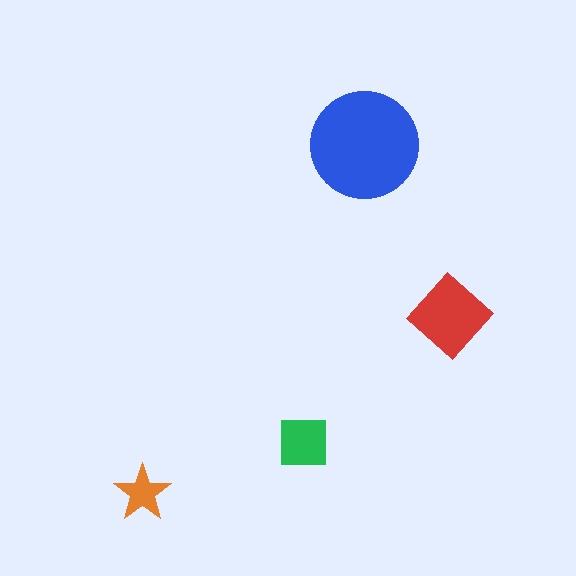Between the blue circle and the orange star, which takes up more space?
The blue circle.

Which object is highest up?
The blue circle is topmost.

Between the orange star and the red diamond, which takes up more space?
The red diamond.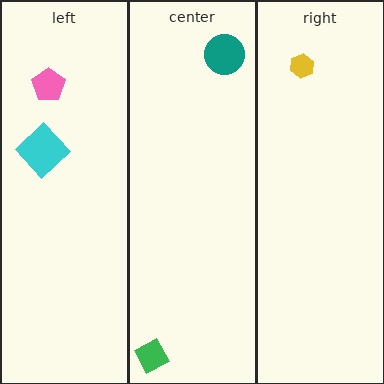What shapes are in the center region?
The teal circle, the green diamond.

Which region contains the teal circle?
The center region.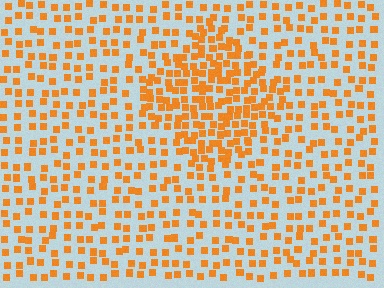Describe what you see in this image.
The image contains small orange elements arranged at two different densities. A diamond-shaped region is visible where the elements are more densely packed than the surrounding area.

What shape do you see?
I see a diamond.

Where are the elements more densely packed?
The elements are more densely packed inside the diamond boundary.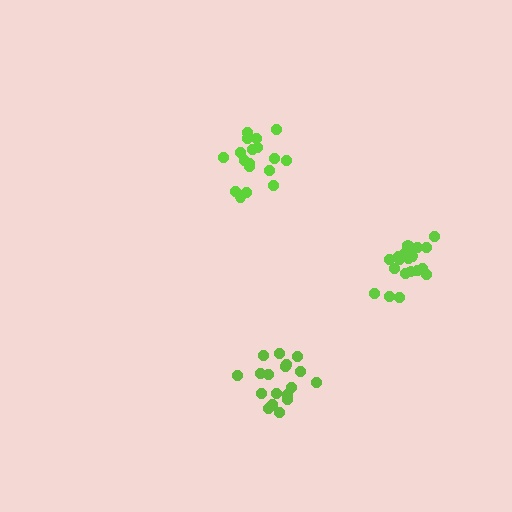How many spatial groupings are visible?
There are 3 spatial groupings.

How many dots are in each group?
Group 1: 20 dots, Group 2: 18 dots, Group 3: 18 dots (56 total).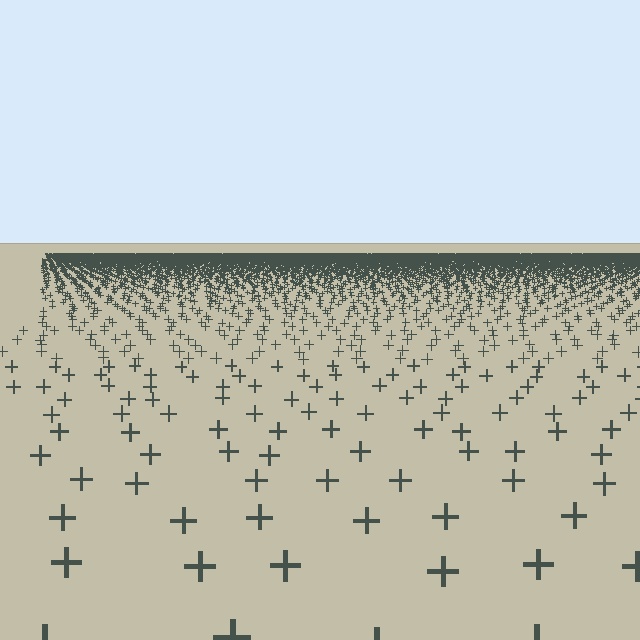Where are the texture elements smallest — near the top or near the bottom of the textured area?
Near the top.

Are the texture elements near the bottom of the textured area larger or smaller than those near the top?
Larger. Near the bottom, elements are closer to the viewer and appear at a bigger on-screen size.